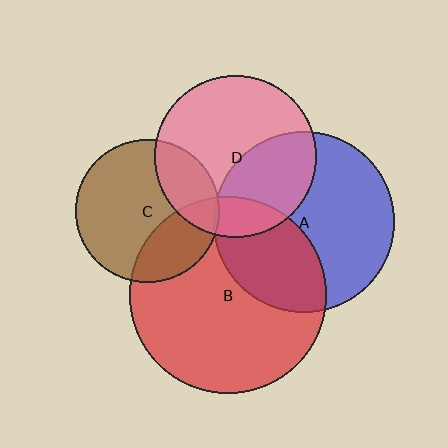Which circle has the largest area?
Circle B (red).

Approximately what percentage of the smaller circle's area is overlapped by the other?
Approximately 40%.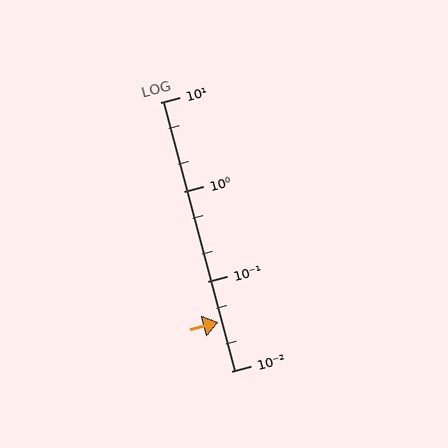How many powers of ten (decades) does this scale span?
The scale spans 3 decades, from 0.01 to 10.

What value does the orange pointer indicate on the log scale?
The pointer indicates approximately 0.035.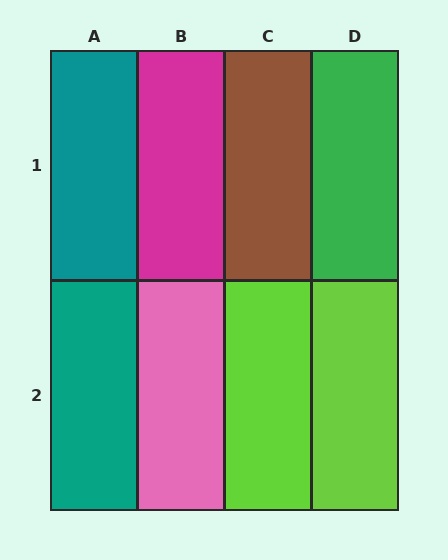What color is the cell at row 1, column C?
Brown.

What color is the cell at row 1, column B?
Magenta.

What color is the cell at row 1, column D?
Green.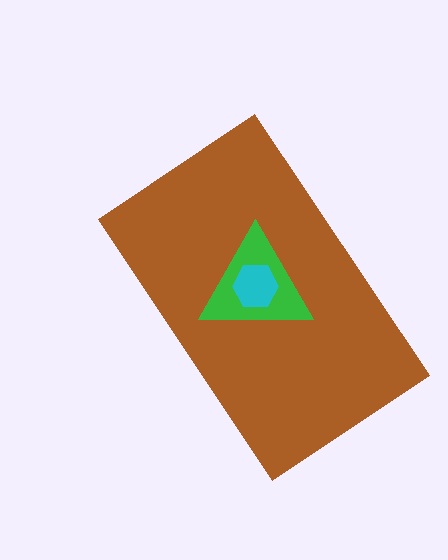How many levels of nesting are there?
3.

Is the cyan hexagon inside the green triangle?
Yes.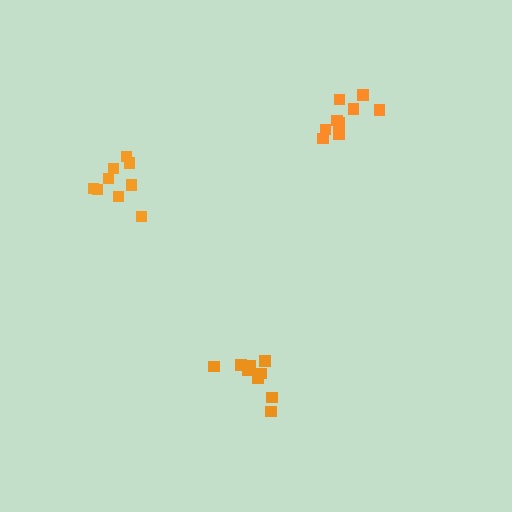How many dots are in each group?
Group 1: 9 dots, Group 2: 9 dots, Group 3: 9 dots (27 total).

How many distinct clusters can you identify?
There are 3 distinct clusters.